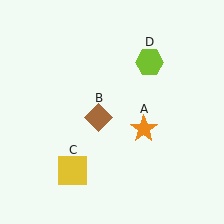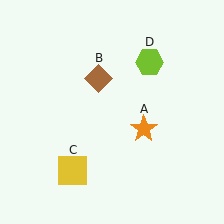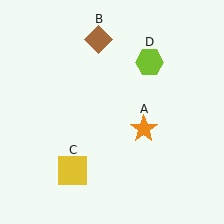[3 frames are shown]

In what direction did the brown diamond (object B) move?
The brown diamond (object B) moved up.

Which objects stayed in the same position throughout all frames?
Orange star (object A) and yellow square (object C) and lime hexagon (object D) remained stationary.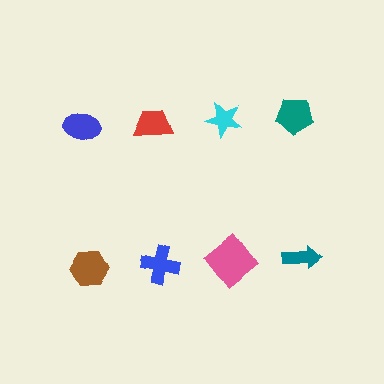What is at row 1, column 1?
A blue ellipse.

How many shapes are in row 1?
4 shapes.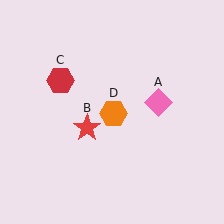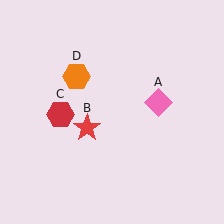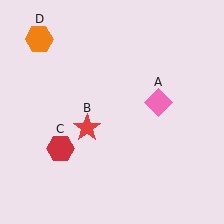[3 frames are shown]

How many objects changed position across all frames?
2 objects changed position: red hexagon (object C), orange hexagon (object D).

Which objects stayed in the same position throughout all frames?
Pink diamond (object A) and red star (object B) remained stationary.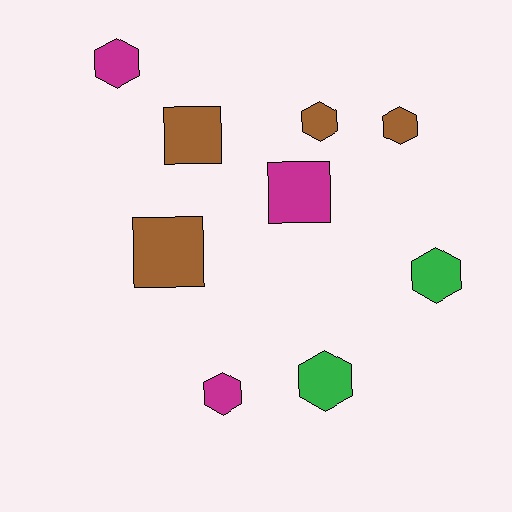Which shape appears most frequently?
Hexagon, with 6 objects.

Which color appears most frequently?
Brown, with 4 objects.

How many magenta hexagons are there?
There are 2 magenta hexagons.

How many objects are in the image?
There are 9 objects.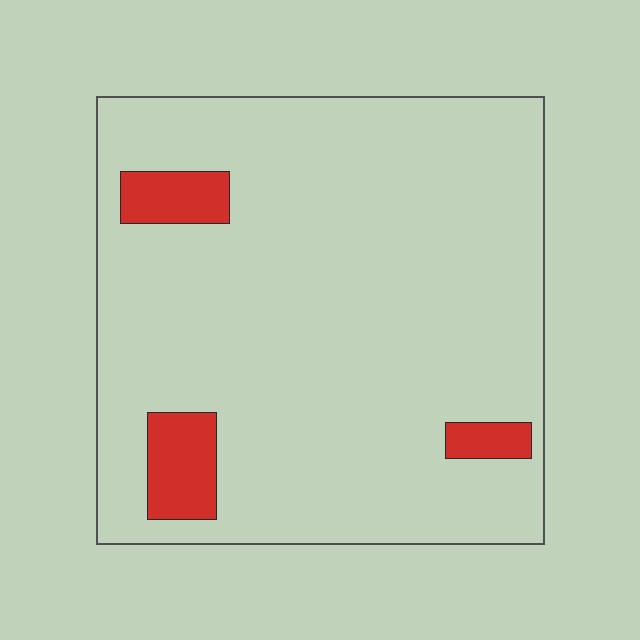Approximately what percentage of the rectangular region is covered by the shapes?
Approximately 10%.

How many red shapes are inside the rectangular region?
3.